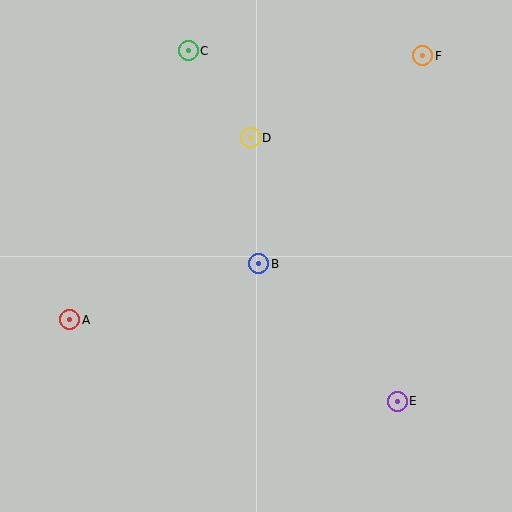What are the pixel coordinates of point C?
Point C is at (188, 51).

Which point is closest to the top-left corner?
Point C is closest to the top-left corner.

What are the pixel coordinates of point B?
Point B is at (259, 264).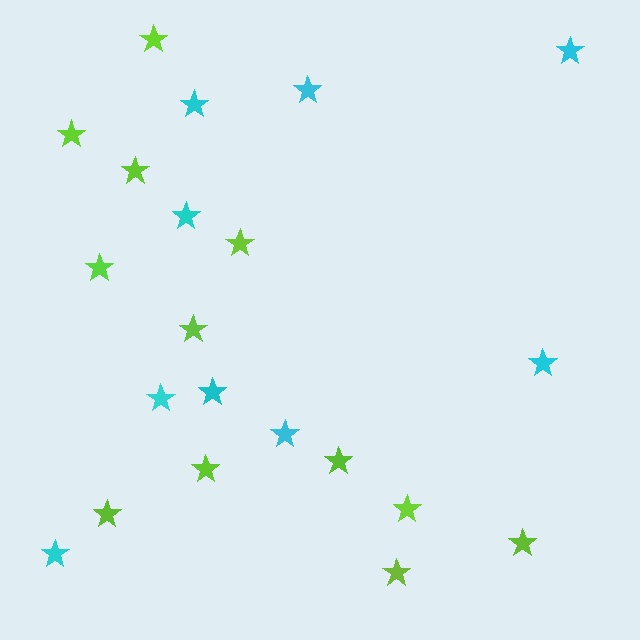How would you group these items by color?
There are 2 groups: one group of lime stars (12) and one group of cyan stars (9).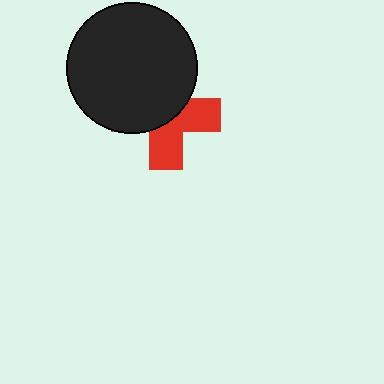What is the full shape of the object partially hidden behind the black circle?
The partially hidden object is a red cross.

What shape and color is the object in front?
The object in front is a black circle.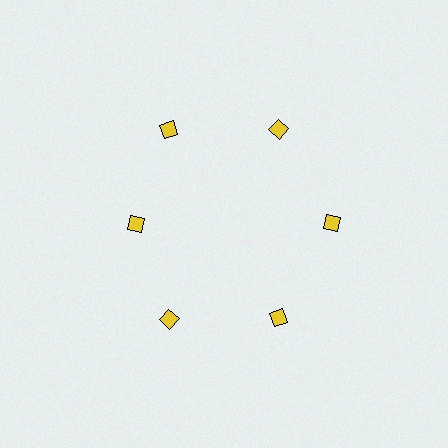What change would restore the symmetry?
The symmetry would be restored by moving it outward, back onto the ring so that all 6 diamonds sit at equal angles and equal distance from the center.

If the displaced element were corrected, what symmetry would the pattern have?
It would have 6-fold rotational symmetry — the pattern would map onto itself every 60 degrees.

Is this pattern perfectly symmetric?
No. The 6 yellow diamonds are arranged in a ring, but one element near the 9 o'clock position is pulled inward toward the center, breaking the 6-fold rotational symmetry.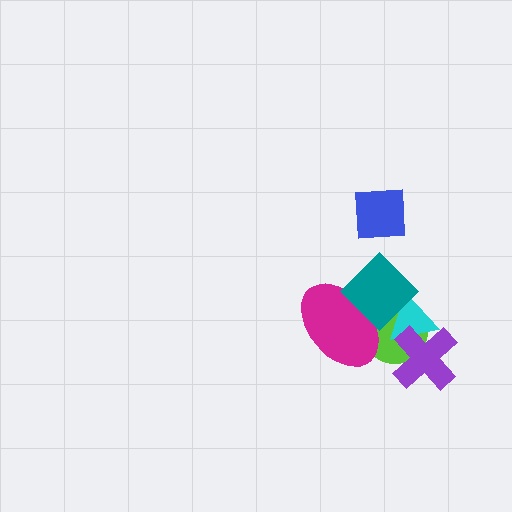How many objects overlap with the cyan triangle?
3 objects overlap with the cyan triangle.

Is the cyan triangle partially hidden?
Yes, it is partially covered by another shape.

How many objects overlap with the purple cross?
2 objects overlap with the purple cross.